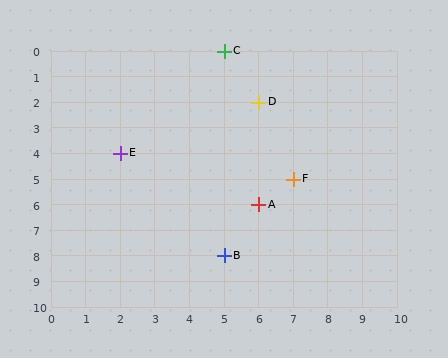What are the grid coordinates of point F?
Point F is at grid coordinates (7, 5).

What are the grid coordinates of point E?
Point E is at grid coordinates (2, 4).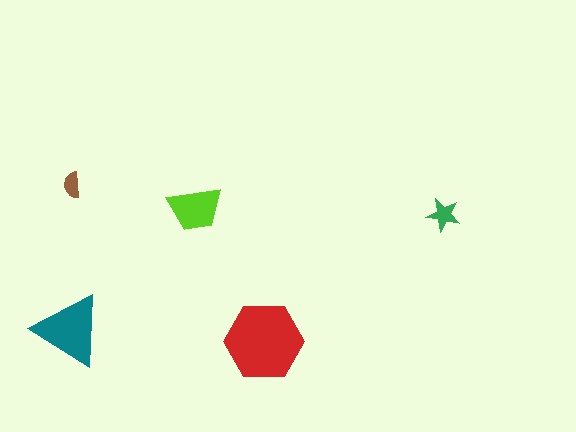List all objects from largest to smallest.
The red hexagon, the teal triangle, the lime trapezoid, the green star, the brown semicircle.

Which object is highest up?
The brown semicircle is topmost.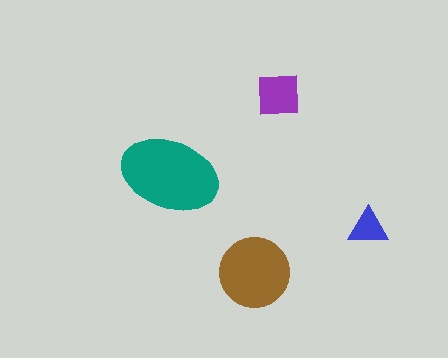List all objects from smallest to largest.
The blue triangle, the purple square, the brown circle, the teal ellipse.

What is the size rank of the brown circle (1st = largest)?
2nd.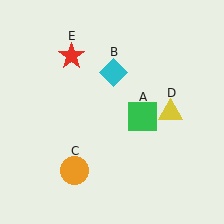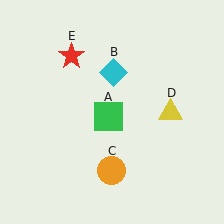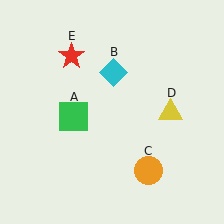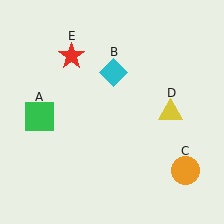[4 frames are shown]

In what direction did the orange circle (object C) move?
The orange circle (object C) moved right.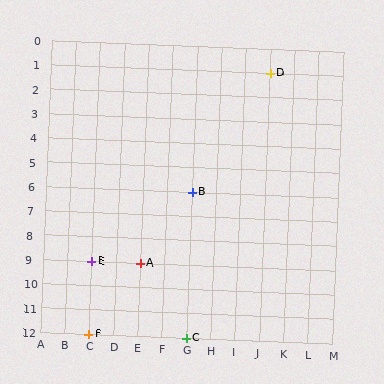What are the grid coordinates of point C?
Point C is at grid coordinates (G, 12).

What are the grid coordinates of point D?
Point D is at grid coordinates (J, 1).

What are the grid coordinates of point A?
Point A is at grid coordinates (E, 9).